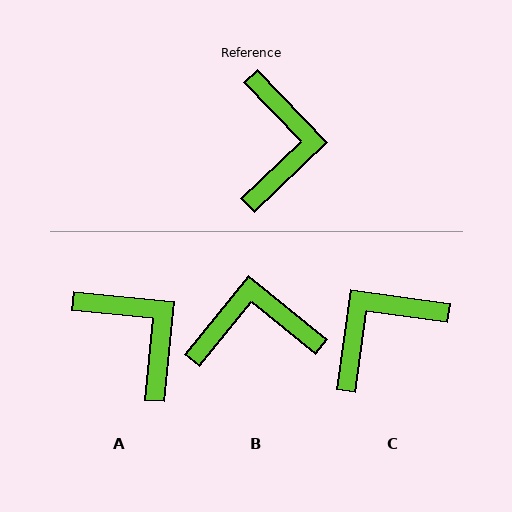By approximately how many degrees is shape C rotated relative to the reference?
Approximately 129 degrees counter-clockwise.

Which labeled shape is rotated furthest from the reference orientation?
C, about 129 degrees away.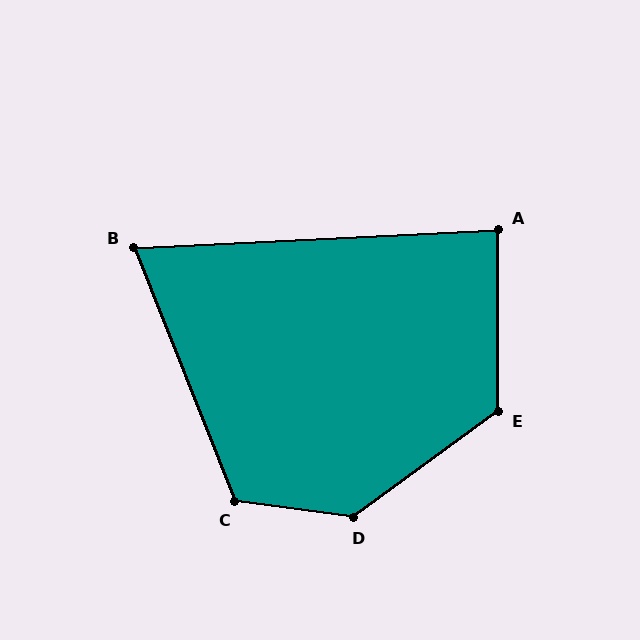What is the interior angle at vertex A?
Approximately 87 degrees (approximately right).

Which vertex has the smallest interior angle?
B, at approximately 71 degrees.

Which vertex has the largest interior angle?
D, at approximately 136 degrees.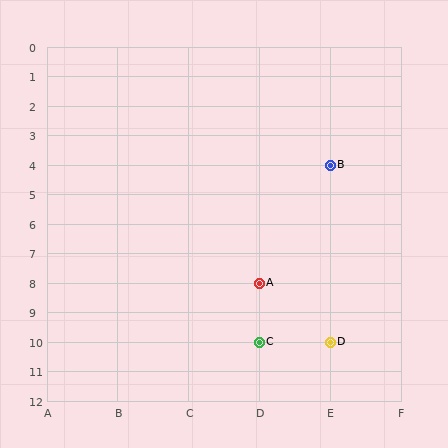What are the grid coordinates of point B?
Point B is at grid coordinates (E, 4).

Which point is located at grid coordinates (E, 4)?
Point B is at (E, 4).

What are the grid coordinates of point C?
Point C is at grid coordinates (D, 10).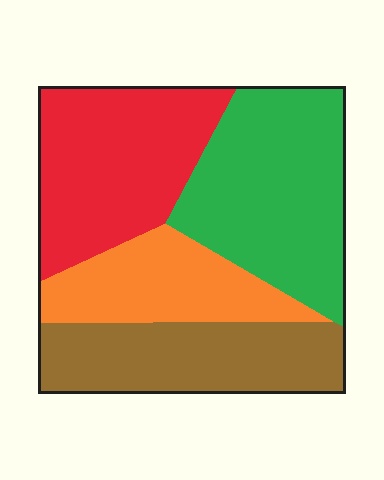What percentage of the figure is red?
Red covers 28% of the figure.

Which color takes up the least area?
Orange, at roughly 20%.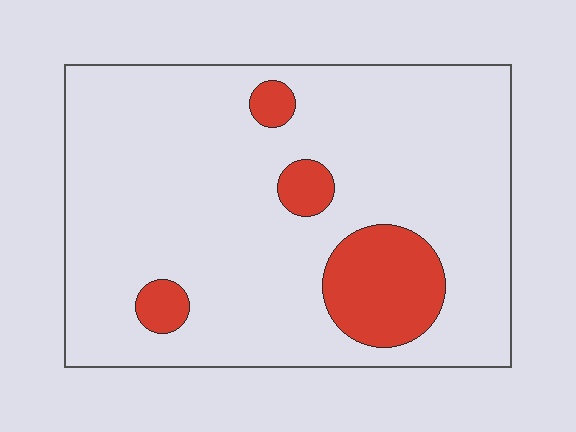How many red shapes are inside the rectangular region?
4.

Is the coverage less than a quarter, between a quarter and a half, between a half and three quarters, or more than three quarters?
Less than a quarter.